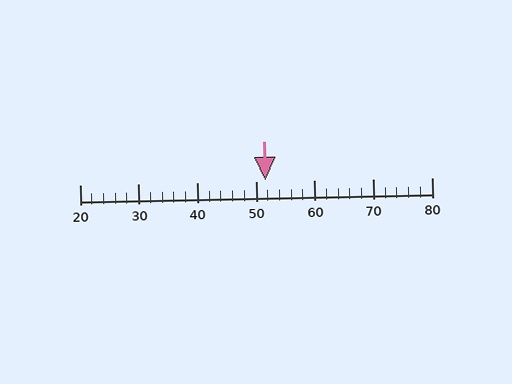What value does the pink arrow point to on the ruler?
The pink arrow points to approximately 52.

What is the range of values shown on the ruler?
The ruler shows values from 20 to 80.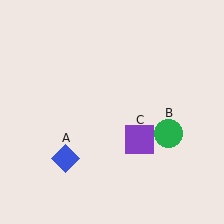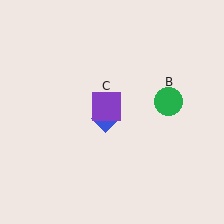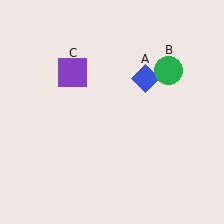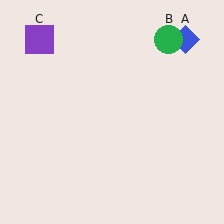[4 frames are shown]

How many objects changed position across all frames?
3 objects changed position: blue diamond (object A), green circle (object B), purple square (object C).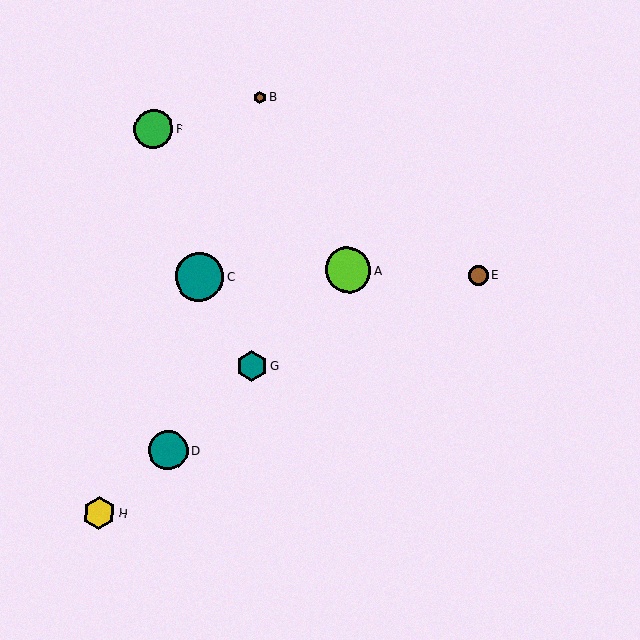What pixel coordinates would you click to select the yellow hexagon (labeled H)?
Click at (99, 513) to select the yellow hexagon H.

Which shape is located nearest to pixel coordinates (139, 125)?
The green circle (labeled F) at (154, 129) is nearest to that location.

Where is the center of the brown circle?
The center of the brown circle is at (478, 275).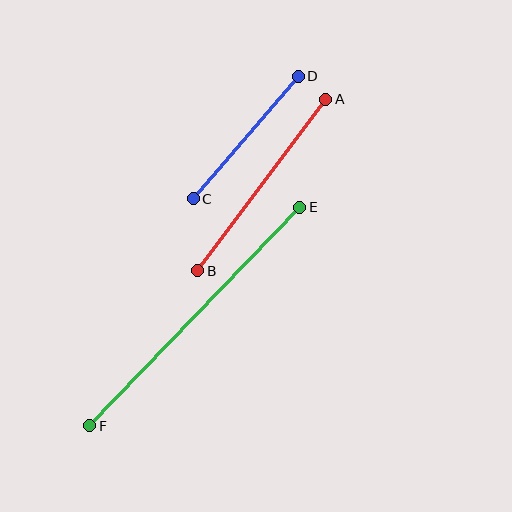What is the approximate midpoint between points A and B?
The midpoint is at approximately (262, 185) pixels.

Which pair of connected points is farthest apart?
Points E and F are farthest apart.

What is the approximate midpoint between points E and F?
The midpoint is at approximately (195, 317) pixels.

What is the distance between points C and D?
The distance is approximately 162 pixels.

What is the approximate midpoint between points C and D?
The midpoint is at approximately (246, 137) pixels.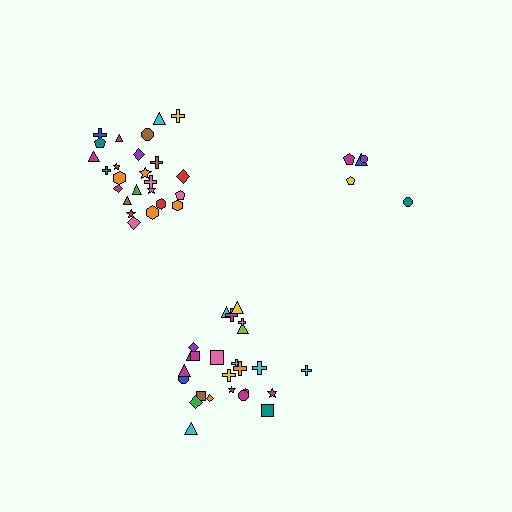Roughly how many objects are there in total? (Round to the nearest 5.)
Roughly 55 objects in total.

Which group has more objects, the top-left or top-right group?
The top-left group.